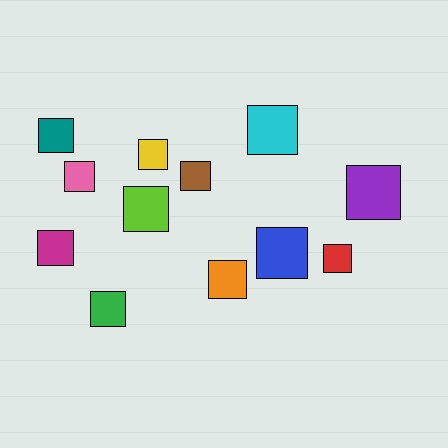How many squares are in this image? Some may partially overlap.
There are 12 squares.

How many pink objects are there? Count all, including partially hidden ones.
There is 1 pink object.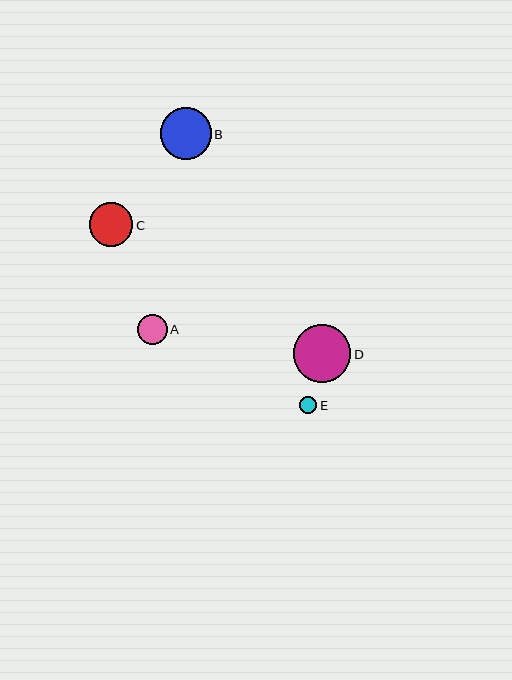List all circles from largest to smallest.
From largest to smallest: D, B, C, A, E.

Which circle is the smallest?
Circle E is the smallest with a size of approximately 17 pixels.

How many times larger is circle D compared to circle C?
Circle D is approximately 1.3 times the size of circle C.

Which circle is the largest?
Circle D is the largest with a size of approximately 58 pixels.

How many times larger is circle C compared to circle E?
Circle C is approximately 2.5 times the size of circle E.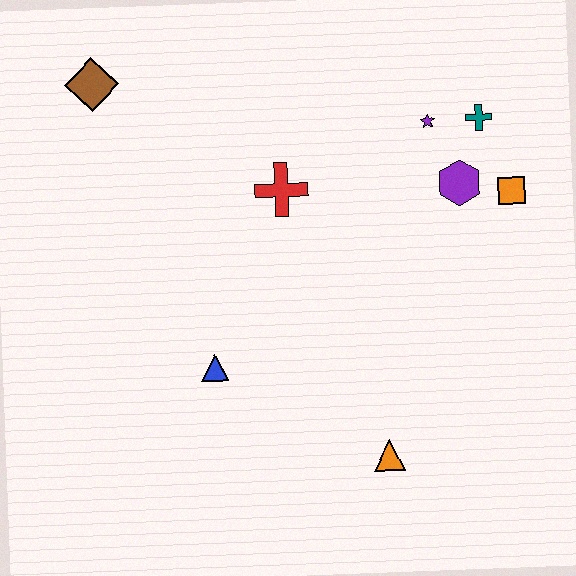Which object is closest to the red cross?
The purple star is closest to the red cross.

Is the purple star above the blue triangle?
Yes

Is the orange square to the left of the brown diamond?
No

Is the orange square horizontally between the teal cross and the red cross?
No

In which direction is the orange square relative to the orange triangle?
The orange square is above the orange triangle.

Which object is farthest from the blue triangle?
The teal cross is farthest from the blue triangle.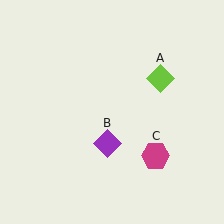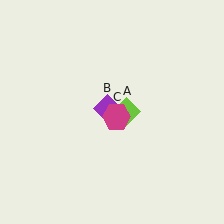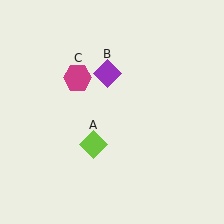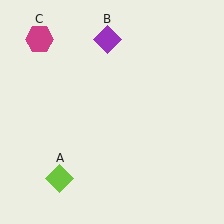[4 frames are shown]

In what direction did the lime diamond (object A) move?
The lime diamond (object A) moved down and to the left.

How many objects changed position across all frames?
3 objects changed position: lime diamond (object A), purple diamond (object B), magenta hexagon (object C).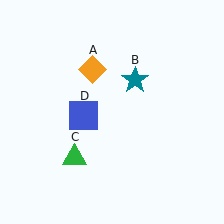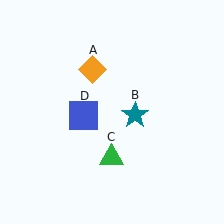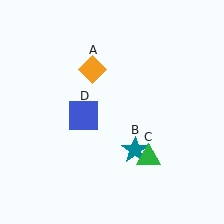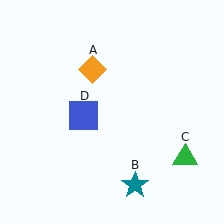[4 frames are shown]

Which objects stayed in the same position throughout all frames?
Orange diamond (object A) and blue square (object D) remained stationary.